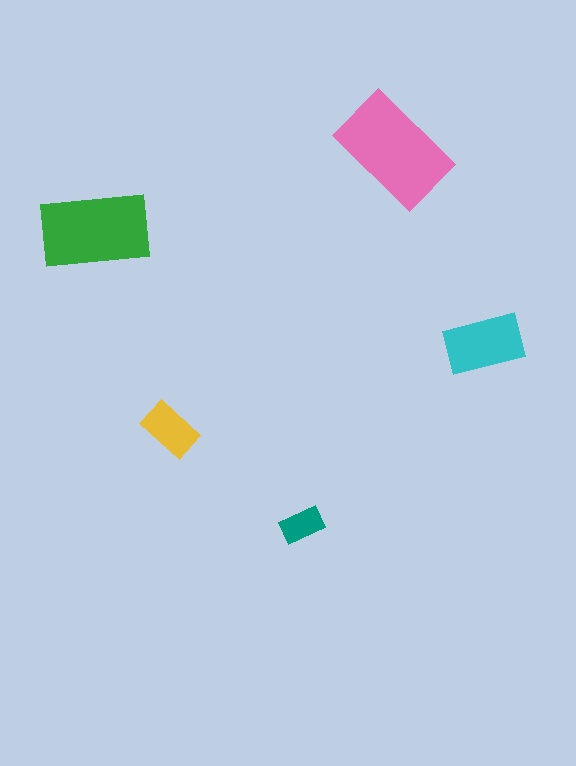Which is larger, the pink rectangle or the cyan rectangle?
The pink one.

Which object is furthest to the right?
The cyan rectangle is rightmost.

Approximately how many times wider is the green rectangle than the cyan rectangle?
About 1.5 times wider.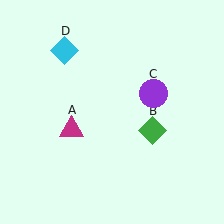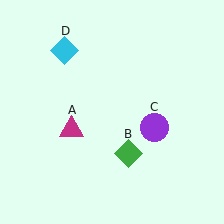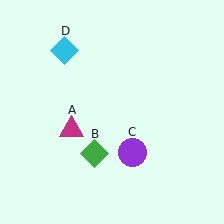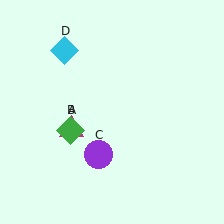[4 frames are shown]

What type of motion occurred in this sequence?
The green diamond (object B), purple circle (object C) rotated clockwise around the center of the scene.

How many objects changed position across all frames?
2 objects changed position: green diamond (object B), purple circle (object C).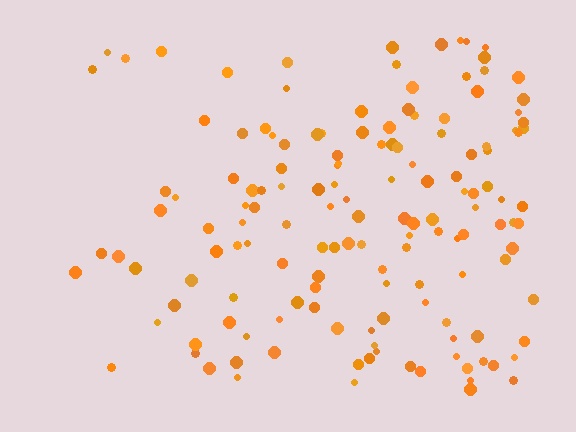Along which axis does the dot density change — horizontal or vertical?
Horizontal.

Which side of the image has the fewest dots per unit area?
The left.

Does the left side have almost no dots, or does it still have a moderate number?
Still a moderate number, just noticeably fewer than the right.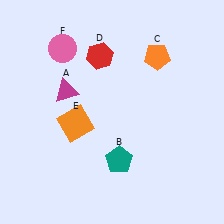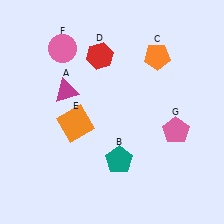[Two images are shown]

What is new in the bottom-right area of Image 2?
A pink pentagon (G) was added in the bottom-right area of Image 2.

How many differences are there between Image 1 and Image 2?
There is 1 difference between the two images.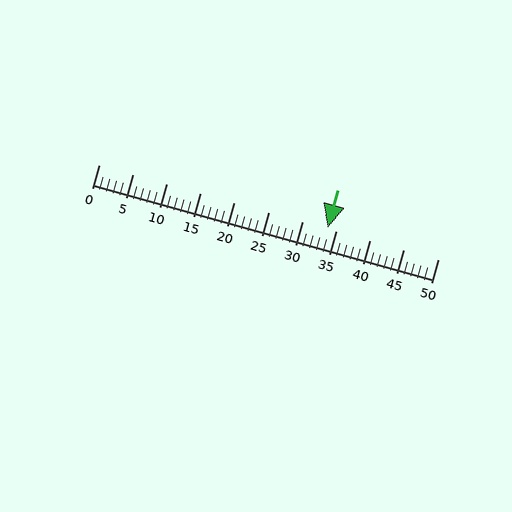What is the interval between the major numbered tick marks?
The major tick marks are spaced 5 units apart.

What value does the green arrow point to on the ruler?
The green arrow points to approximately 34.